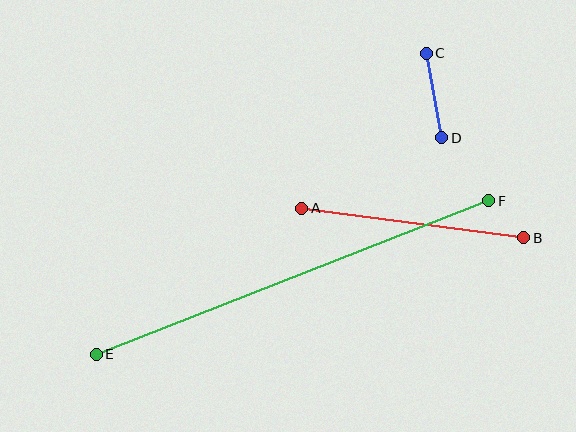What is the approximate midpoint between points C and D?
The midpoint is at approximately (434, 95) pixels.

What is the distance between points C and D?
The distance is approximately 86 pixels.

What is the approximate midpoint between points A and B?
The midpoint is at approximately (413, 223) pixels.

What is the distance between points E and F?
The distance is approximately 422 pixels.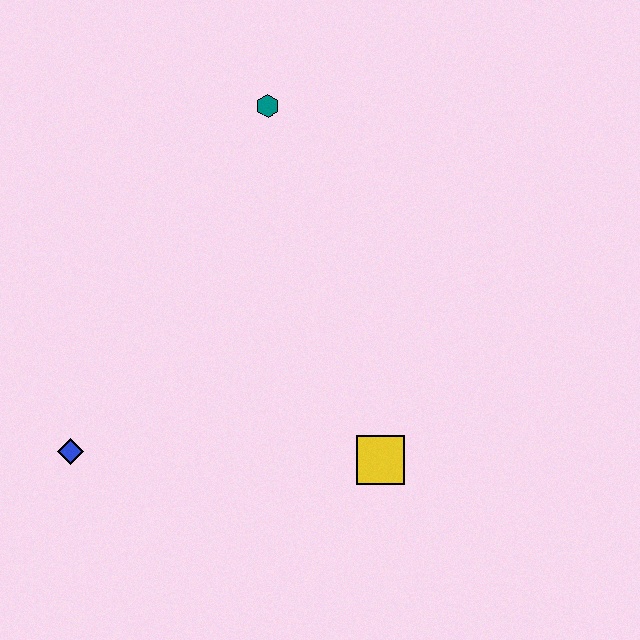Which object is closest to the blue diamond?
The yellow square is closest to the blue diamond.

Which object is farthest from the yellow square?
The teal hexagon is farthest from the yellow square.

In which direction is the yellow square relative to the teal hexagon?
The yellow square is below the teal hexagon.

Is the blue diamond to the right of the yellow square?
No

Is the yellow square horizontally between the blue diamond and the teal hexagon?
No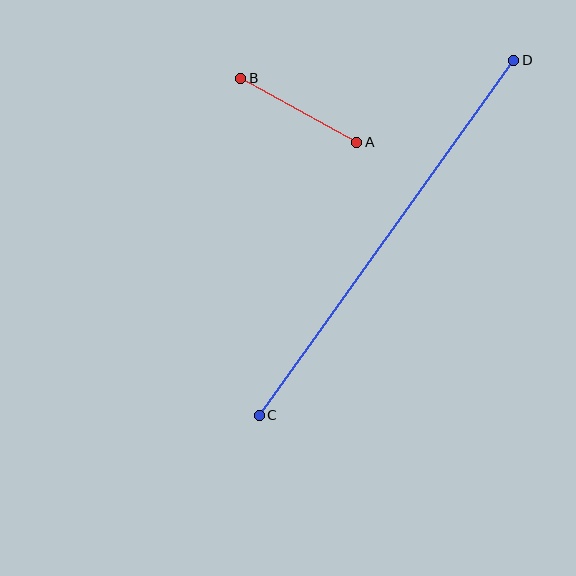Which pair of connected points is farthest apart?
Points C and D are farthest apart.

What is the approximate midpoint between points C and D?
The midpoint is at approximately (386, 238) pixels.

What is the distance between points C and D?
The distance is approximately 437 pixels.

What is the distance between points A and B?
The distance is approximately 132 pixels.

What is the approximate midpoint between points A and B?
The midpoint is at approximately (299, 110) pixels.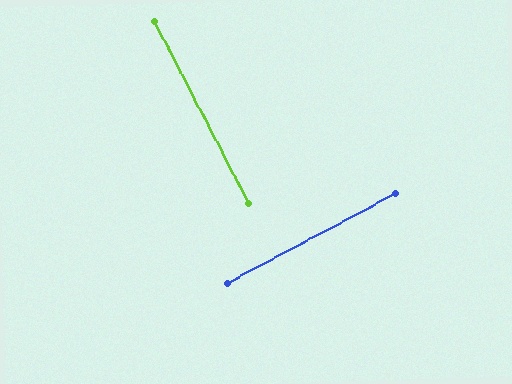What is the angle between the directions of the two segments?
Approximately 89 degrees.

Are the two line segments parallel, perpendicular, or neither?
Perpendicular — they meet at approximately 89°.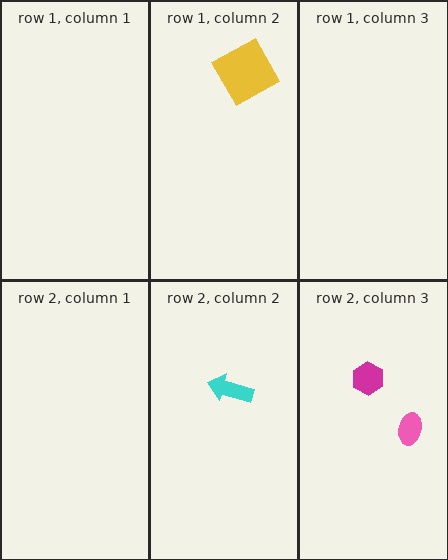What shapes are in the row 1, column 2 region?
The yellow square.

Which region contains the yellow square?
The row 1, column 2 region.